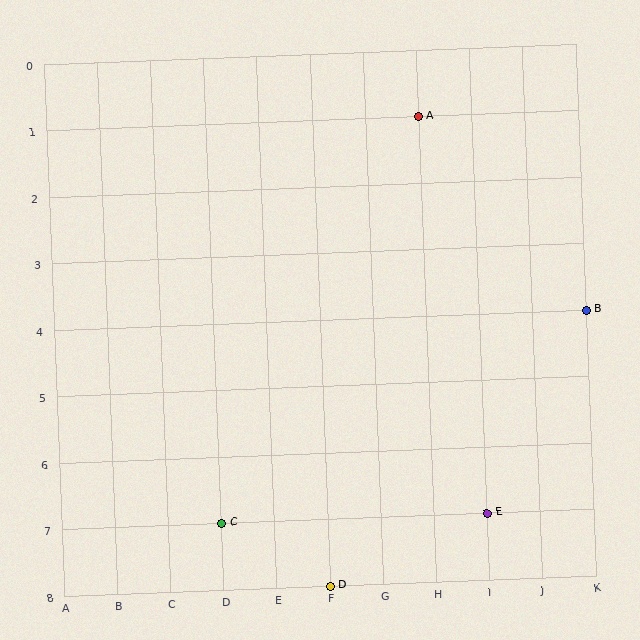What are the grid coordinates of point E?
Point E is at grid coordinates (I, 7).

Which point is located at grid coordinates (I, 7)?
Point E is at (I, 7).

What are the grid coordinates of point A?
Point A is at grid coordinates (H, 1).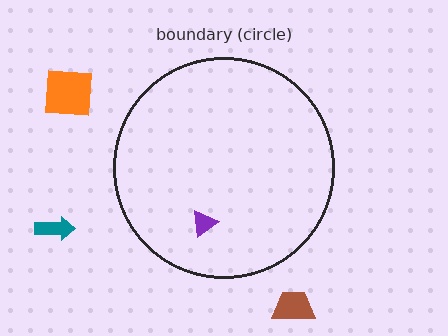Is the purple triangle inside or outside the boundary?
Inside.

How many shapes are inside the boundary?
1 inside, 3 outside.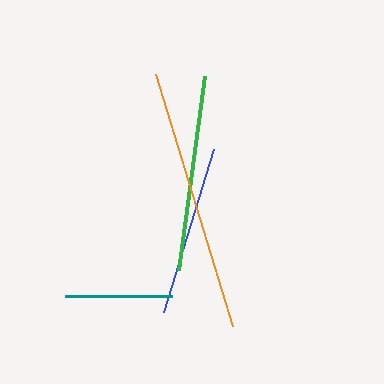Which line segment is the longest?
The orange line is the longest at approximately 264 pixels.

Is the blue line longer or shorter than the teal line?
The blue line is longer than the teal line.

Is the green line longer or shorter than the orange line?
The orange line is longer than the green line.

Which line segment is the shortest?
The teal line is the shortest at approximately 107 pixels.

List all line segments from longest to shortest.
From longest to shortest: orange, green, blue, teal.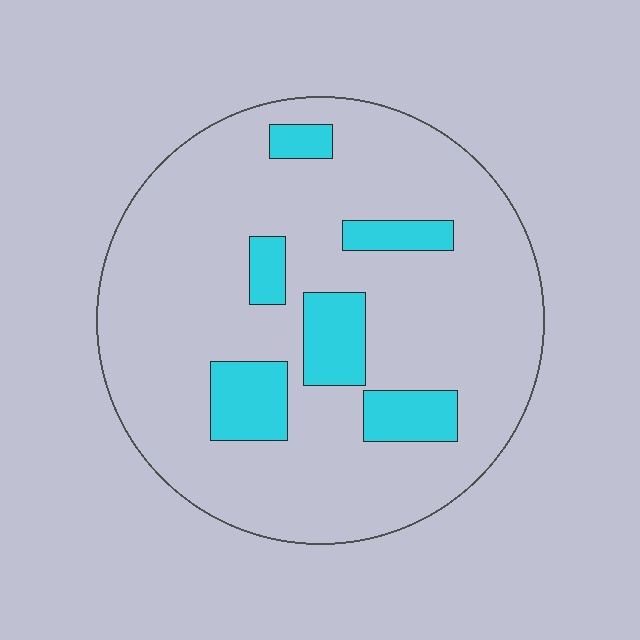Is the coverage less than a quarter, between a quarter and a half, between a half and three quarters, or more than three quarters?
Less than a quarter.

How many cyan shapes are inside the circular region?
6.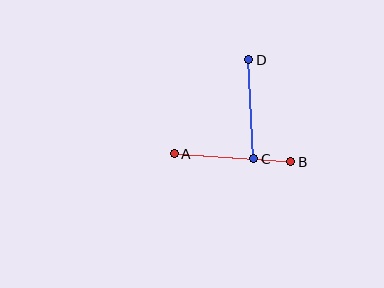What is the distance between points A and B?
The distance is approximately 117 pixels.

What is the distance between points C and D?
The distance is approximately 99 pixels.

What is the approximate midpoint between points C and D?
The midpoint is at approximately (251, 109) pixels.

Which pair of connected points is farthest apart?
Points A and B are farthest apart.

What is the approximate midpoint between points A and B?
The midpoint is at approximately (233, 158) pixels.